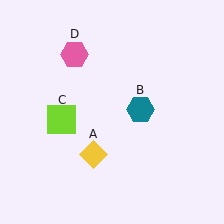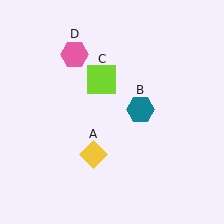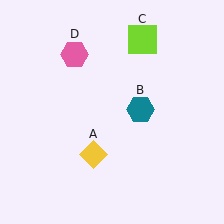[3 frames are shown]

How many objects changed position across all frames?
1 object changed position: lime square (object C).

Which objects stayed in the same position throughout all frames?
Yellow diamond (object A) and teal hexagon (object B) and pink hexagon (object D) remained stationary.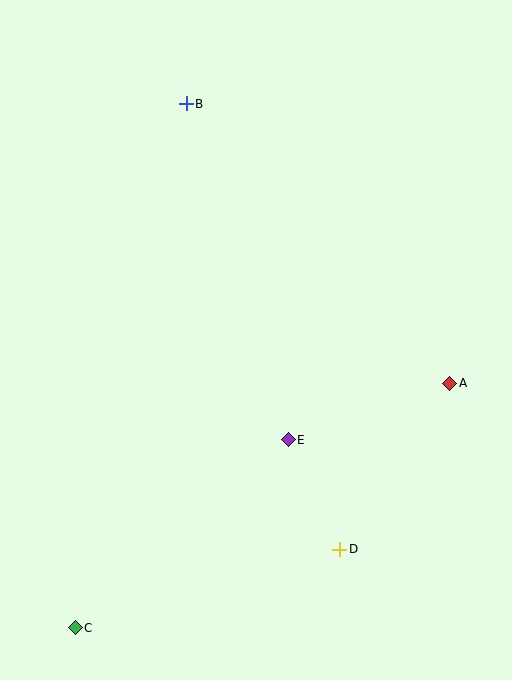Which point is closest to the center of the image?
Point E at (288, 440) is closest to the center.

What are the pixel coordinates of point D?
Point D is at (340, 549).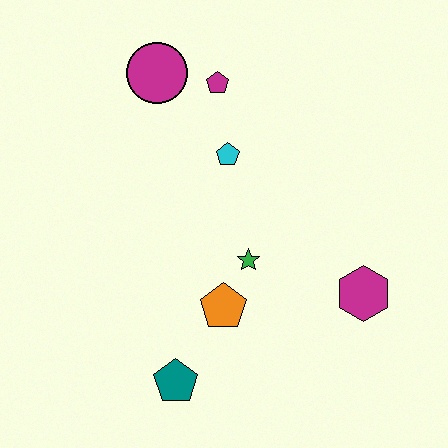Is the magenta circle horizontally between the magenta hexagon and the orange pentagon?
No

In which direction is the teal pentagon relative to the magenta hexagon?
The teal pentagon is to the left of the magenta hexagon.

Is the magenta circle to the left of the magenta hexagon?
Yes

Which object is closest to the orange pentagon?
The green star is closest to the orange pentagon.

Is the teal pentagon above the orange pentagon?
No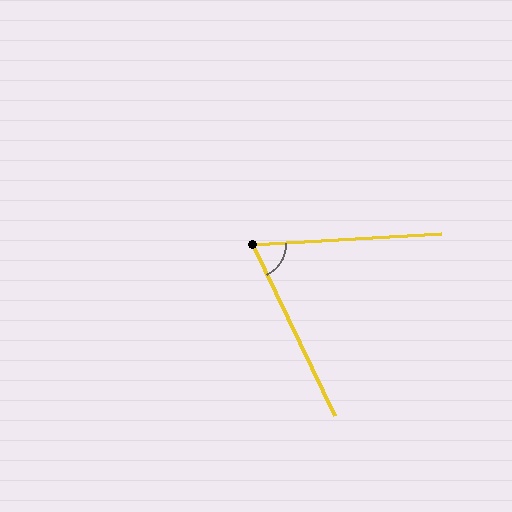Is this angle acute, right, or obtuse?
It is acute.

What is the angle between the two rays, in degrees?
Approximately 68 degrees.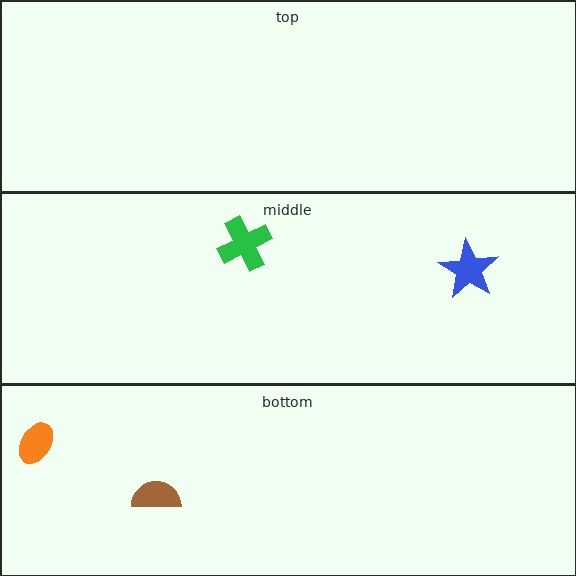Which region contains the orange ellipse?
The bottom region.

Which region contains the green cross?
The middle region.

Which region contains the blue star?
The middle region.